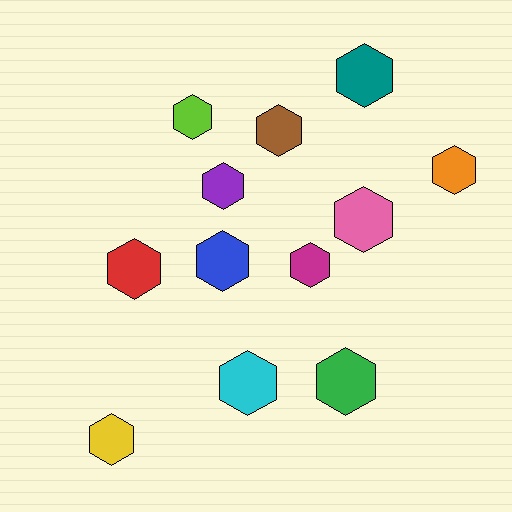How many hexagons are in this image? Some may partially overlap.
There are 12 hexagons.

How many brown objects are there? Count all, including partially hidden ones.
There is 1 brown object.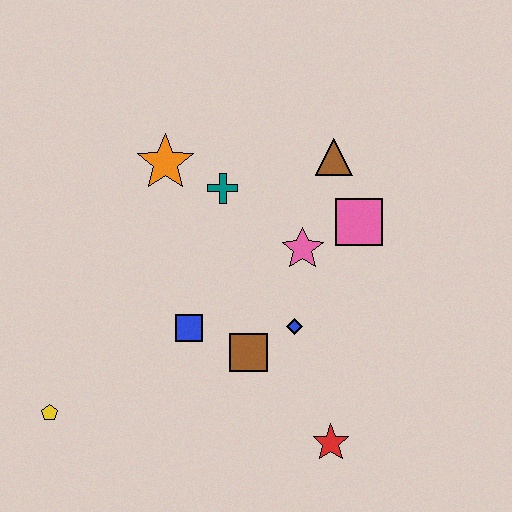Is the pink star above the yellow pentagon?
Yes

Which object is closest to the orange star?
The teal cross is closest to the orange star.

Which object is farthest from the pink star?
The yellow pentagon is farthest from the pink star.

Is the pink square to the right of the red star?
Yes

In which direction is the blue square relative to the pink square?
The blue square is to the left of the pink square.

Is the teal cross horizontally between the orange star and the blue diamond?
Yes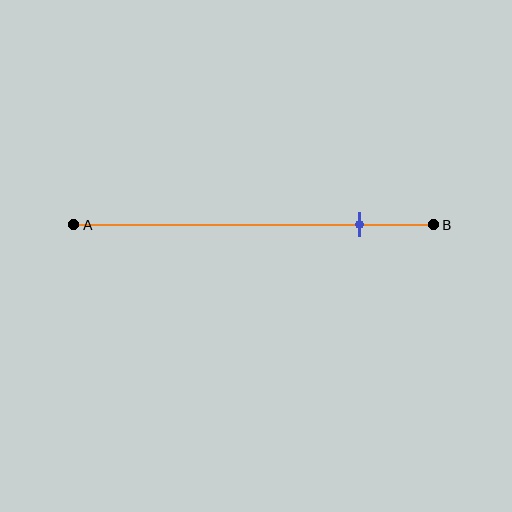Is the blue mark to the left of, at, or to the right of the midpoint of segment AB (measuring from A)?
The blue mark is to the right of the midpoint of segment AB.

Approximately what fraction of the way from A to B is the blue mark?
The blue mark is approximately 80% of the way from A to B.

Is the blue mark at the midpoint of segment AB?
No, the mark is at about 80% from A, not at the 50% midpoint.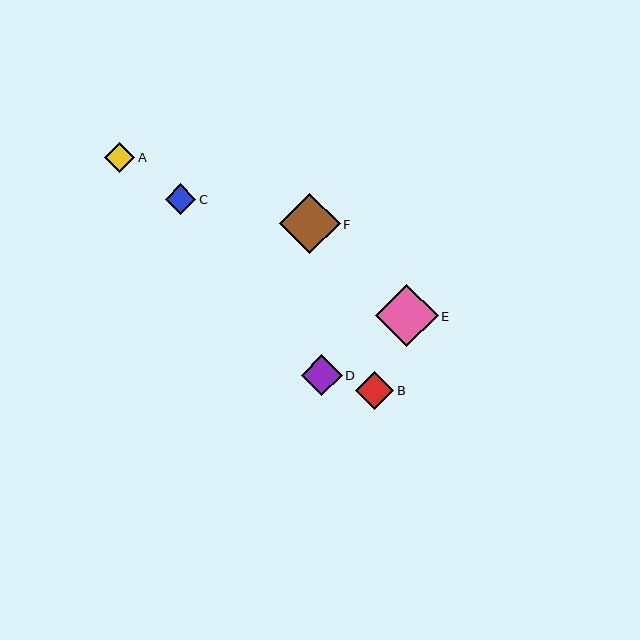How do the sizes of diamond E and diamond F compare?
Diamond E and diamond F are approximately the same size.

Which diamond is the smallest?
Diamond A is the smallest with a size of approximately 30 pixels.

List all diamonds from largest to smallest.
From largest to smallest: E, F, D, B, C, A.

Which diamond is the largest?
Diamond E is the largest with a size of approximately 63 pixels.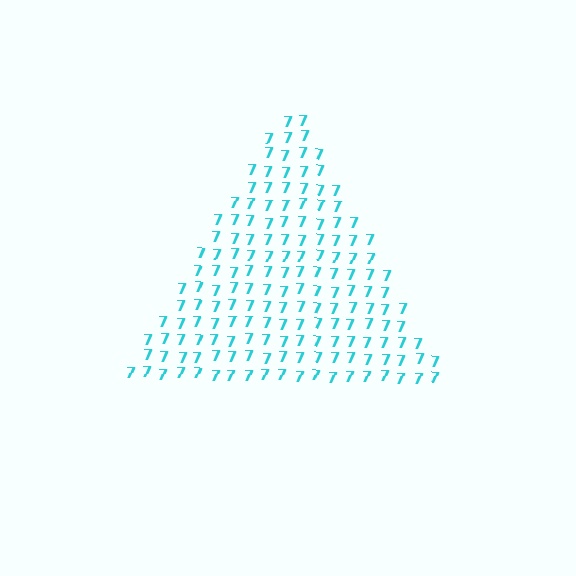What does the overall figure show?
The overall figure shows a triangle.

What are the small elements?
The small elements are digit 7's.